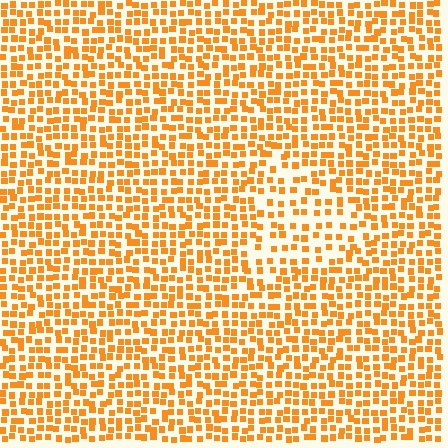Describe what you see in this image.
The image contains small orange elements arranged at two different densities. A triangle-shaped region is visible where the elements are less densely packed than the surrounding area.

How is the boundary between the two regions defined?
The boundary is defined by a change in element density (approximately 1.7x ratio). All elements are the same color, size, and shape.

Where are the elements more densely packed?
The elements are more densely packed outside the triangle boundary.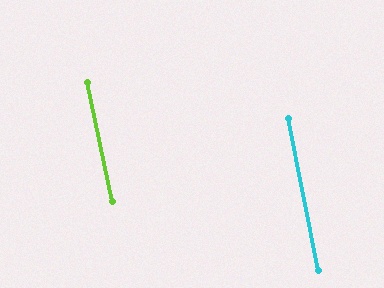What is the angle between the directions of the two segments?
Approximately 1 degree.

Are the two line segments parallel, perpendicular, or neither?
Parallel — their directions differ by only 0.8°.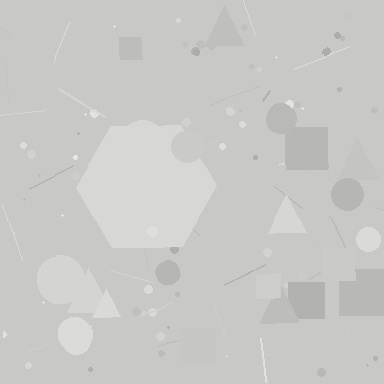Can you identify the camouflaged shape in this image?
The camouflaged shape is a hexagon.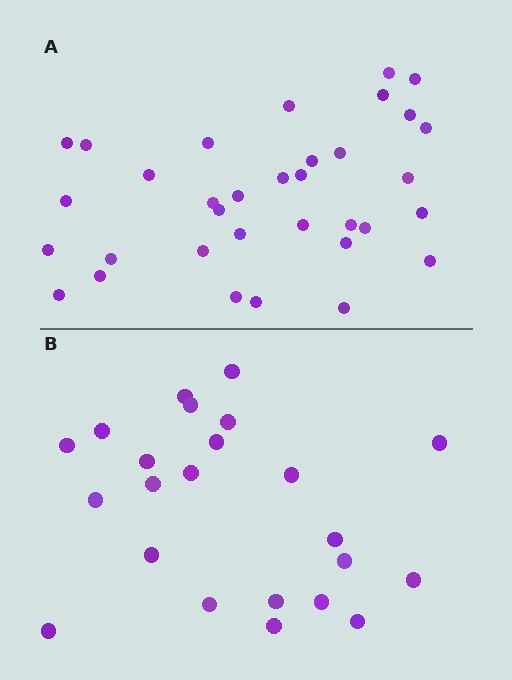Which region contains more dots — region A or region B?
Region A (the top region) has more dots.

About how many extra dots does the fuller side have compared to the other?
Region A has roughly 12 or so more dots than region B.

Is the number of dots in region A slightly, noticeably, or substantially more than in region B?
Region A has substantially more. The ratio is roughly 1.5 to 1.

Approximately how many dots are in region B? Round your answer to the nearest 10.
About 20 dots. (The exact count is 23, which rounds to 20.)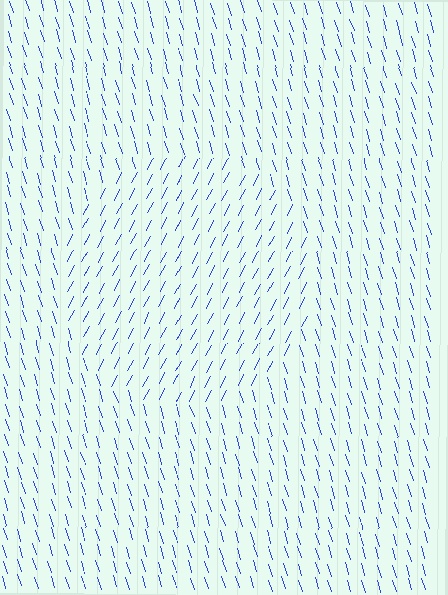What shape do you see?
I see a circle.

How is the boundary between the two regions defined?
The boundary is defined purely by a change in line orientation (approximately 45 degrees difference). All lines are the same color and thickness.